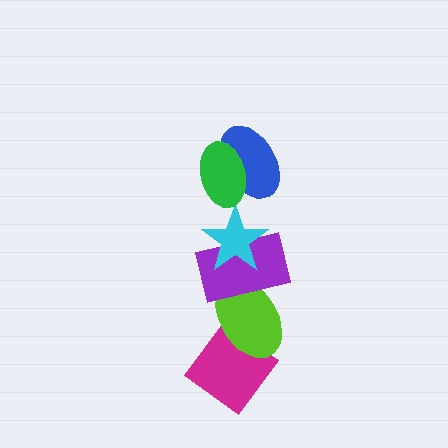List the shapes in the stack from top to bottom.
From top to bottom: the green ellipse, the blue ellipse, the cyan star, the purple rectangle, the lime ellipse, the magenta diamond.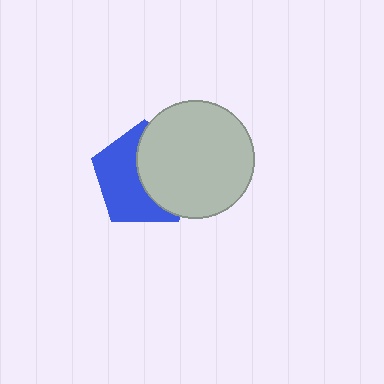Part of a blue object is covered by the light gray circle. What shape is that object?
It is a pentagon.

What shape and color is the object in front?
The object in front is a light gray circle.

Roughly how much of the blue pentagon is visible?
About half of it is visible (roughly 52%).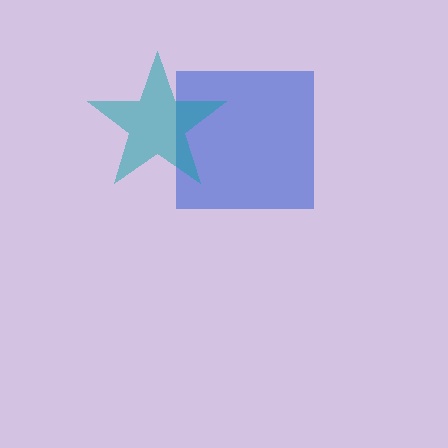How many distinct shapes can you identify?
There are 2 distinct shapes: a blue square, a teal star.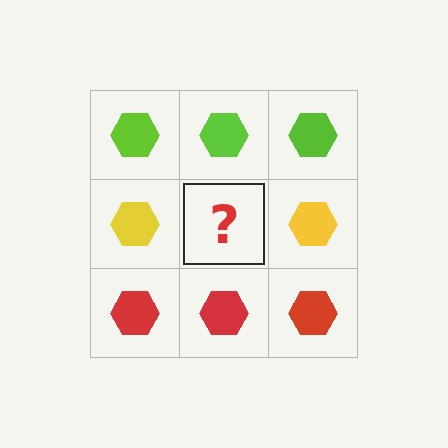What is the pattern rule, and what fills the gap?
The rule is that each row has a consistent color. The gap should be filled with a yellow hexagon.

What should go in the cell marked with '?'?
The missing cell should contain a yellow hexagon.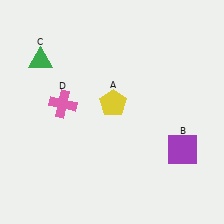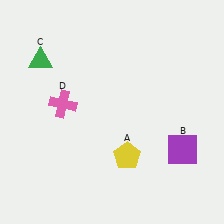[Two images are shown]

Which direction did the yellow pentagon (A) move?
The yellow pentagon (A) moved down.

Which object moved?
The yellow pentagon (A) moved down.